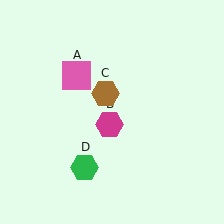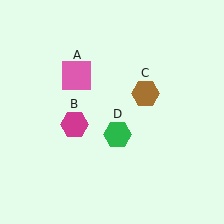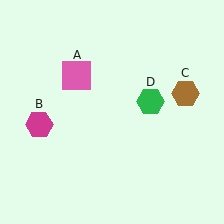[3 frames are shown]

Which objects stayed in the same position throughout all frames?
Pink square (object A) remained stationary.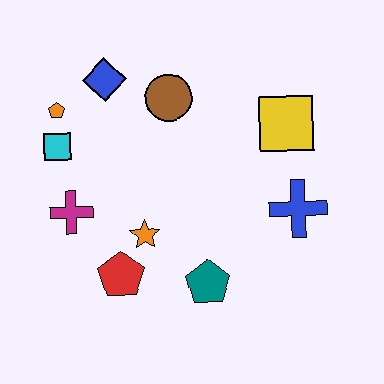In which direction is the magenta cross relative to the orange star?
The magenta cross is to the left of the orange star.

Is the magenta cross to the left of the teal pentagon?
Yes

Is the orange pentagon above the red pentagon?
Yes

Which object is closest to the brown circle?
The blue diamond is closest to the brown circle.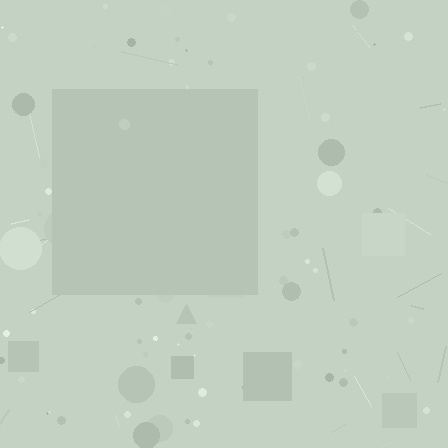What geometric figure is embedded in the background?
A square is embedded in the background.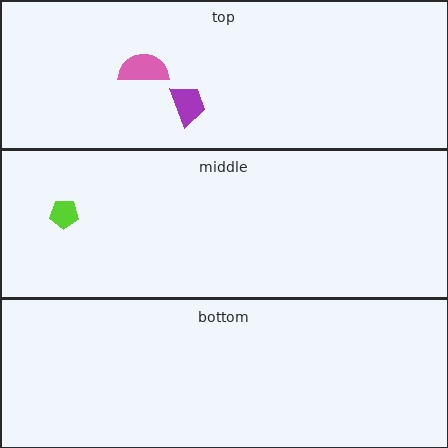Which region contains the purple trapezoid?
The top region.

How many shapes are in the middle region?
1.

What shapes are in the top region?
The purple trapezoid, the pink semicircle.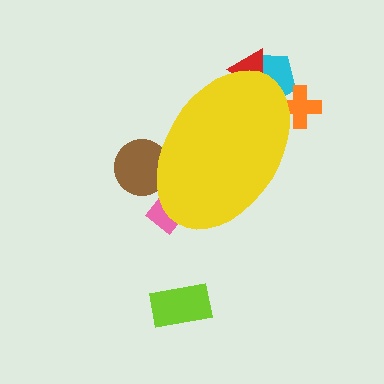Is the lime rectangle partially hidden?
No, the lime rectangle is fully visible.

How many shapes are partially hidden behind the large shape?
5 shapes are partially hidden.